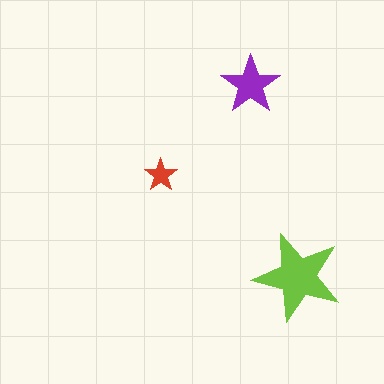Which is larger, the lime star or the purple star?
The lime one.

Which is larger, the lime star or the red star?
The lime one.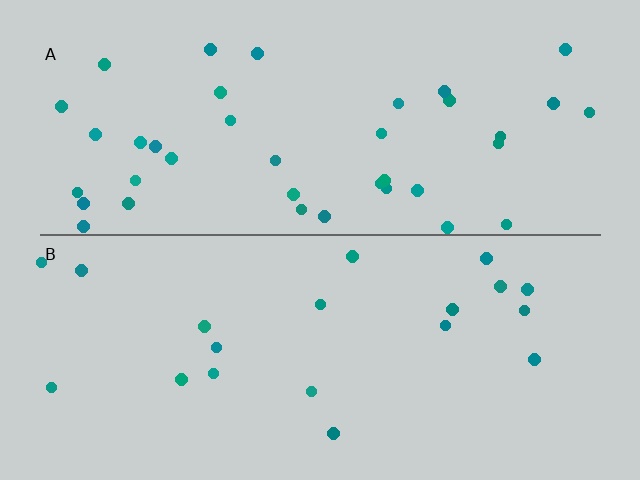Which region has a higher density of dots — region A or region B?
A (the top).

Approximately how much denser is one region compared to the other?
Approximately 2.0× — region A over region B.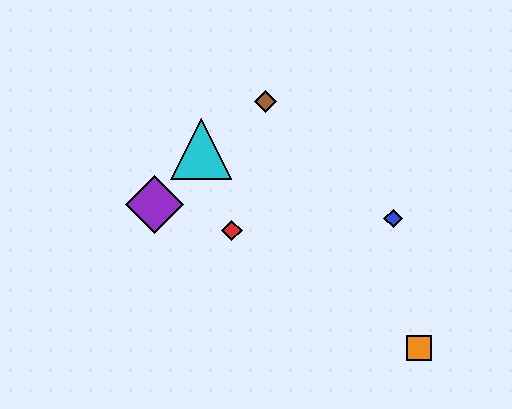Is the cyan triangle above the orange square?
Yes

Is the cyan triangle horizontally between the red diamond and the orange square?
No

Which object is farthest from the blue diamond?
The purple diamond is farthest from the blue diamond.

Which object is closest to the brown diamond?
The cyan triangle is closest to the brown diamond.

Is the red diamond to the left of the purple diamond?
No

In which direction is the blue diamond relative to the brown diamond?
The blue diamond is to the right of the brown diamond.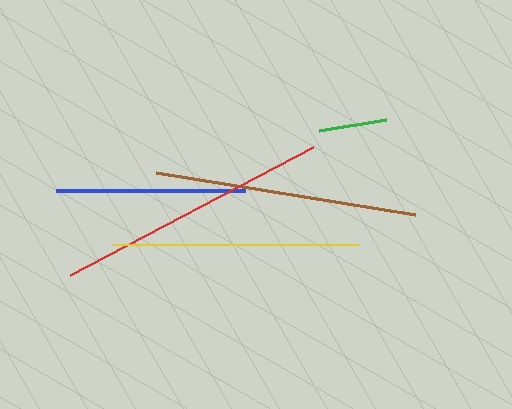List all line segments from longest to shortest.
From longest to shortest: red, brown, yellow, blue, green.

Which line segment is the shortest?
The green line is the shortest at approximately 68 pixels.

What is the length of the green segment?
The green segment is approximately 68 pixels long.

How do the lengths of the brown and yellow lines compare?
The brown and yellow lines are approximately the same length.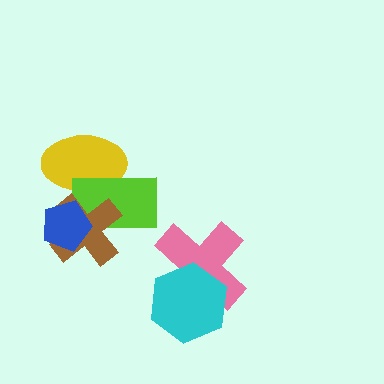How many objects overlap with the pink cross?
1 object overlaps with the pink cross.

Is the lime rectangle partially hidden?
Yes, it is partially covered by another shape.